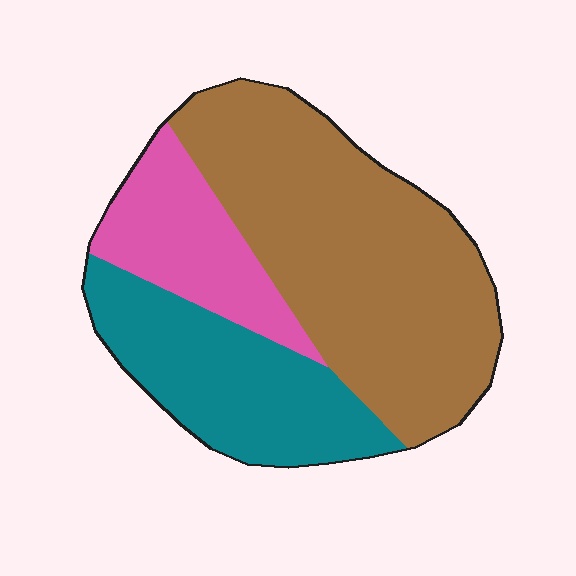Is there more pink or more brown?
Brown.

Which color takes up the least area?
Pink, at roughly 20%.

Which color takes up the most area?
Brown, at roughly 55%.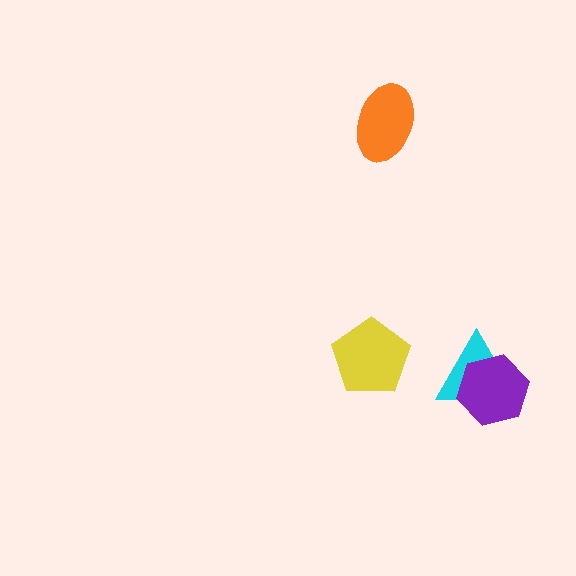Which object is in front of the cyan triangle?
The purple hexagon is in front of the cyan triangle.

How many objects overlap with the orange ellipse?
0 objects overlap with the orange ellipse.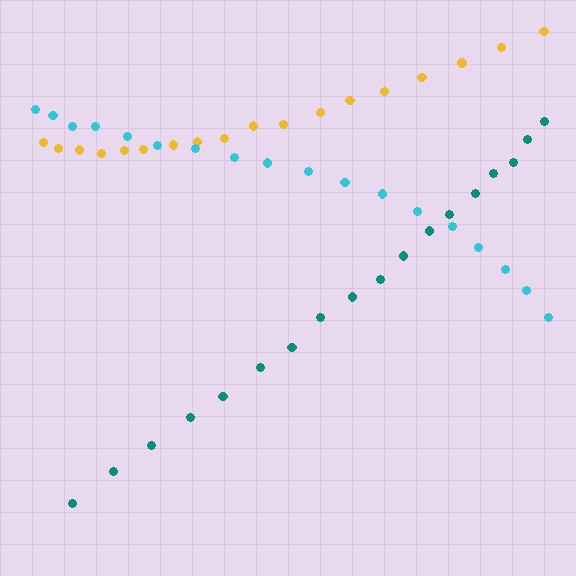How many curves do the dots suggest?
There are 3 distinct paths.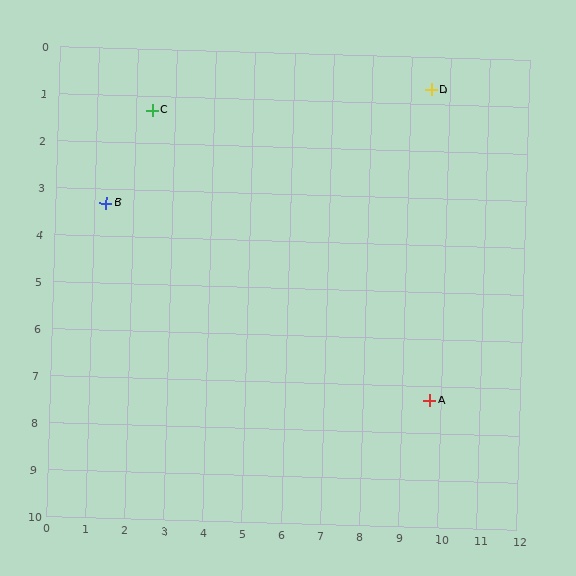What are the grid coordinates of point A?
Point A is at approximately (9.7, 7.3).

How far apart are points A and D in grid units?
Points A and D are about 6.6 grid units apart.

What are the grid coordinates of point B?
Point B is at approximately (1.3, 3.3).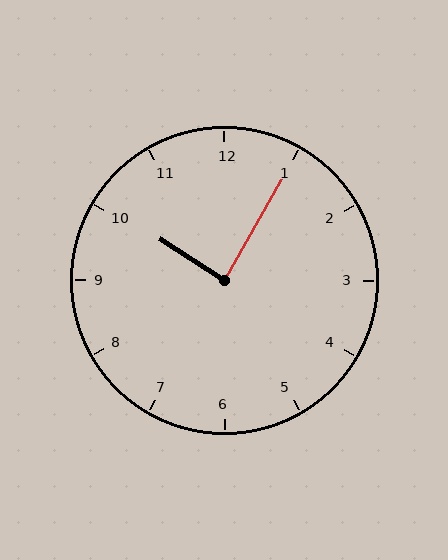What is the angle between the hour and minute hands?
Approximately 88 degrees.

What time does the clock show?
10:05.